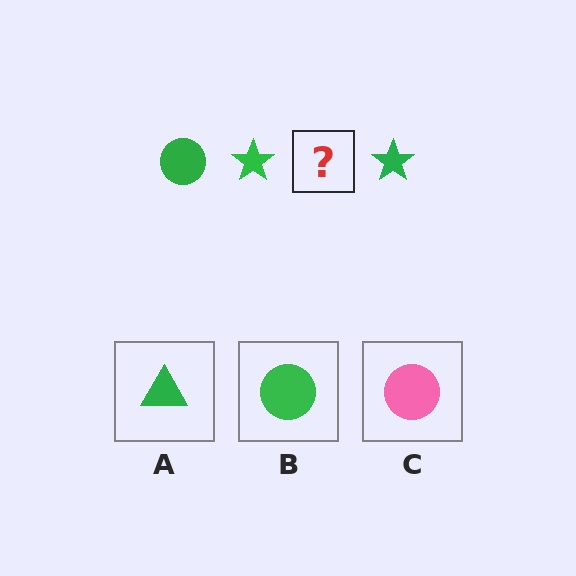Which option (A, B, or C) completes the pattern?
B.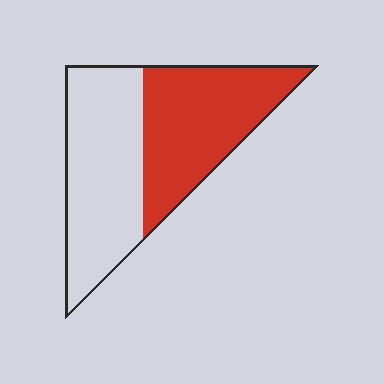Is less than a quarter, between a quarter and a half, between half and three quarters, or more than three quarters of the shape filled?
Between a quarter and a half.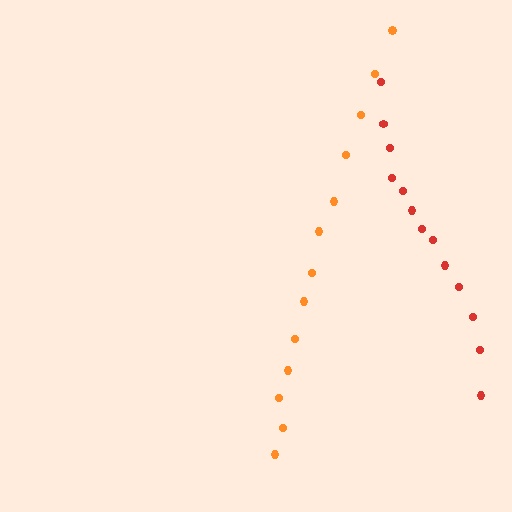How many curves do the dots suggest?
There are 2 distinct paths.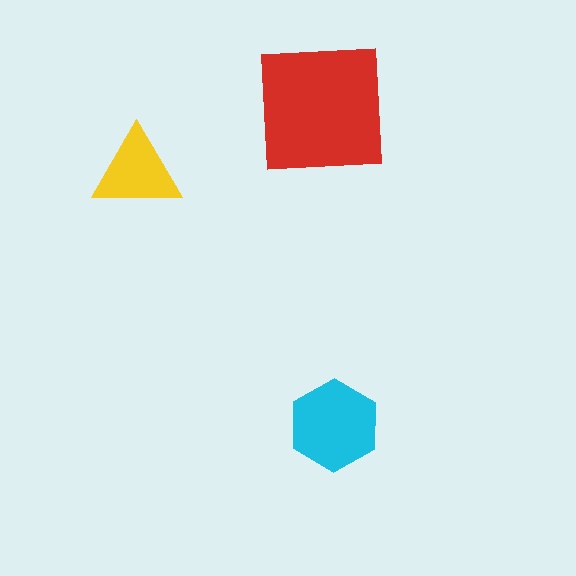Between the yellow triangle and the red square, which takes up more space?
The red square.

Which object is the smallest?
The yellow triangle.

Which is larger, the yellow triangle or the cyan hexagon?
The cyan hexagon.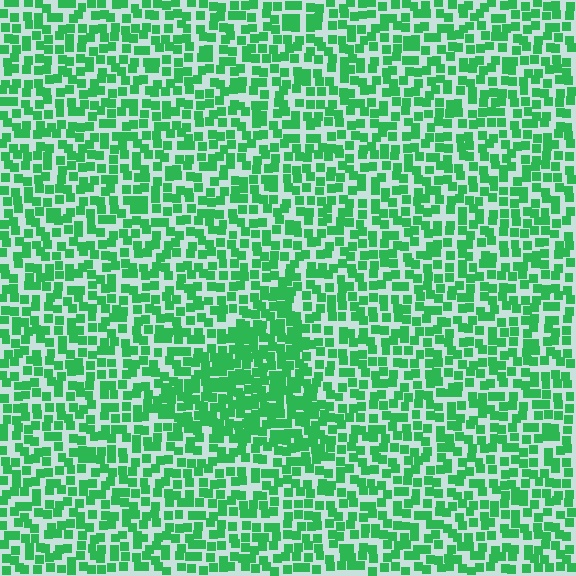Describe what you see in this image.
The image contains small green elements arranged at two different densities. A triangle-shaped region is visible where the elements are more densely packed than the surrounding area.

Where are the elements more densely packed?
The elements are more densely packed inside the triangle boundary.